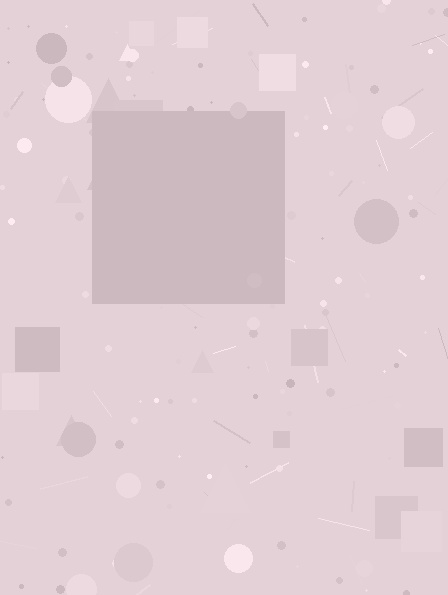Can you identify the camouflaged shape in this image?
The camouflaged shape is a square.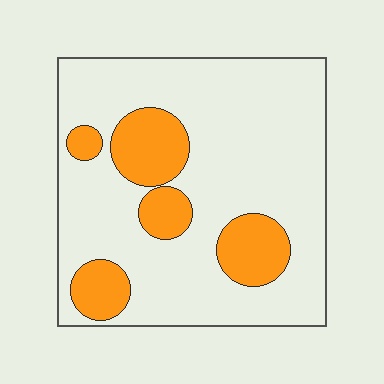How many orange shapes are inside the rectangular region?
5.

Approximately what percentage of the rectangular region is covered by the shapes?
Approximately 20%.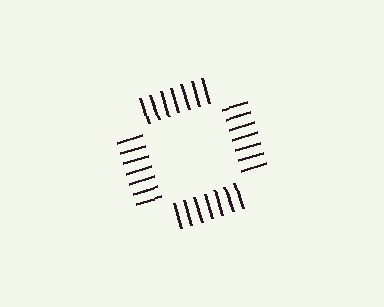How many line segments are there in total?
28 — 7 along each of the 4 edges.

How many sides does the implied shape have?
4 sides — the line-ends trace a square.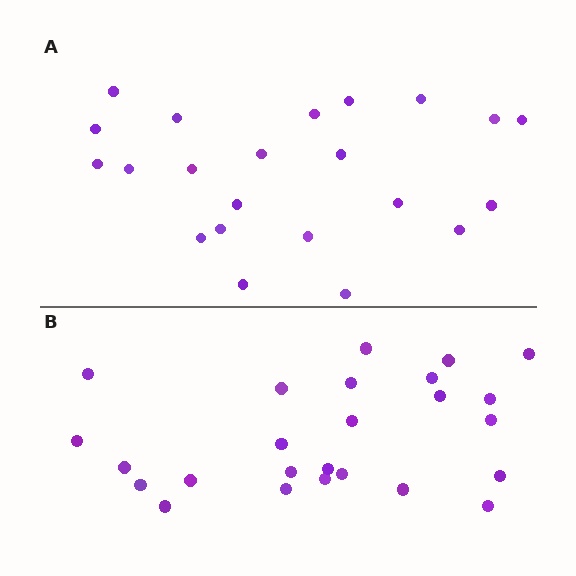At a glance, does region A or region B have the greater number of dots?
Region B (the bottom region) has more dots.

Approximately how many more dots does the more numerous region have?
Region B has just a few more — roughly 2 or 3 more dots than region A.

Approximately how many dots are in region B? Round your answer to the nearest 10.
About 20 dots. (The exact count is 25, which rounds to 20.)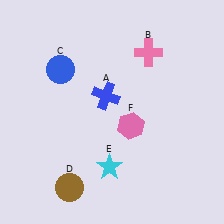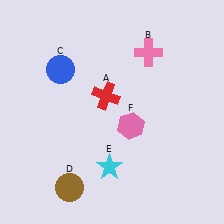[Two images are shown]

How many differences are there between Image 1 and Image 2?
There is 1 difference between the two images.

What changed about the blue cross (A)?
In Image 1, A is blue. In Image 2, it changed to red.